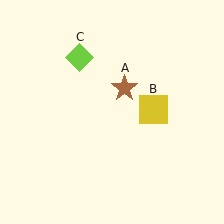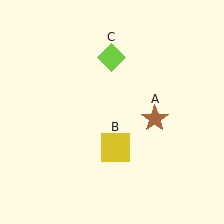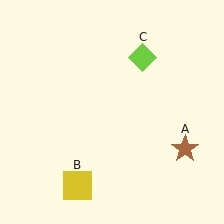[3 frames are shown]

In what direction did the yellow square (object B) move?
The yellow square (object B) moved down and to the left.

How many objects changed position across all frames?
3 objects changed position: brown star (object A), yellow square (object B), lime diamond (object C).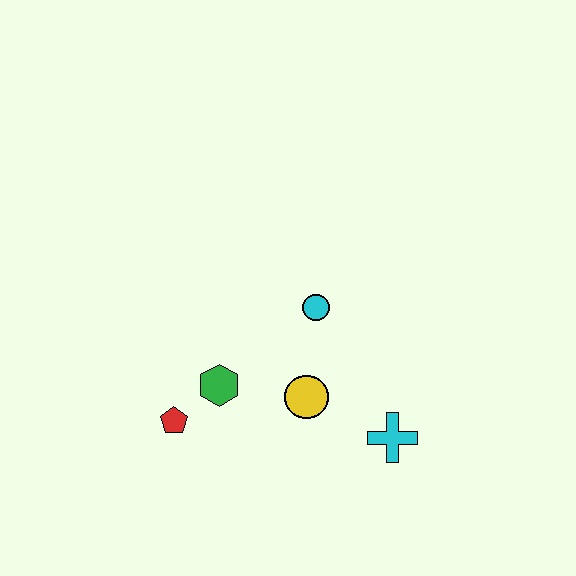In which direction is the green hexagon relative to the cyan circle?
The green hexagon is to the left of the cyan circle.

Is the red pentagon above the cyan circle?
No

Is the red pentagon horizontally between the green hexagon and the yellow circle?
No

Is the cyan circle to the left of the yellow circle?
No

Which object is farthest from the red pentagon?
The cyan cross is farthest from the red pentagon.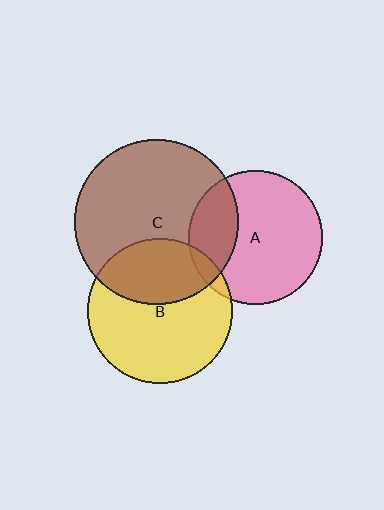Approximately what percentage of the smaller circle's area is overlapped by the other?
Approximately 35%.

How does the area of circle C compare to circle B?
Approximately 1.3 times.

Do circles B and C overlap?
Yes.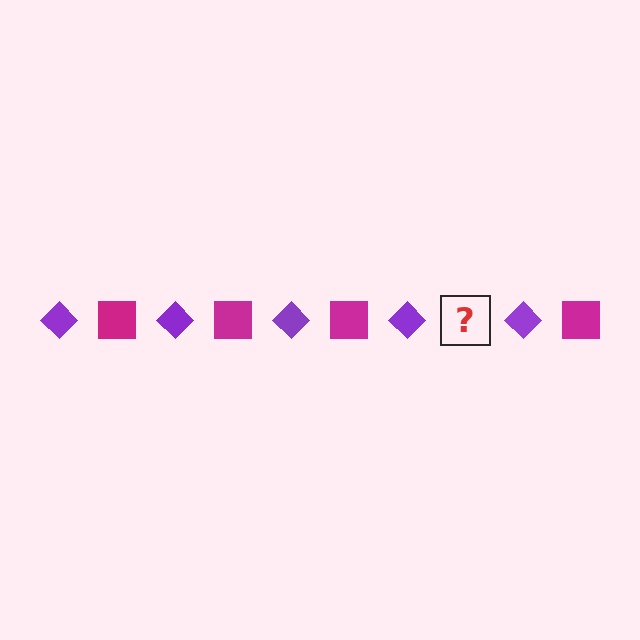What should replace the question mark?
The question mark should be replaced with a magenta square.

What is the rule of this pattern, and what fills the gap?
The rule is that the pattern alternates between purple diamond and magenta square. The gap should be filled with a magenta square.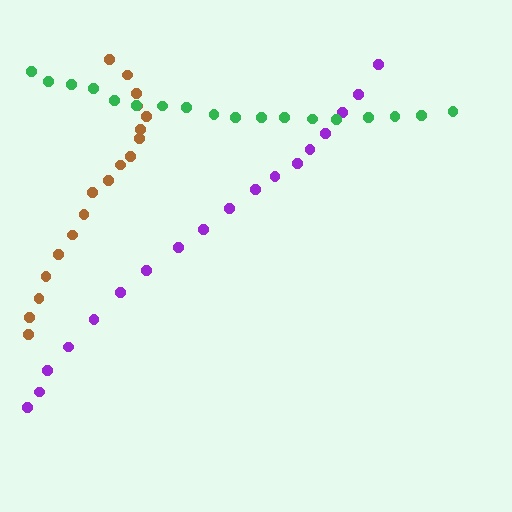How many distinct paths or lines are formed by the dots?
There are 3 distinct paths.